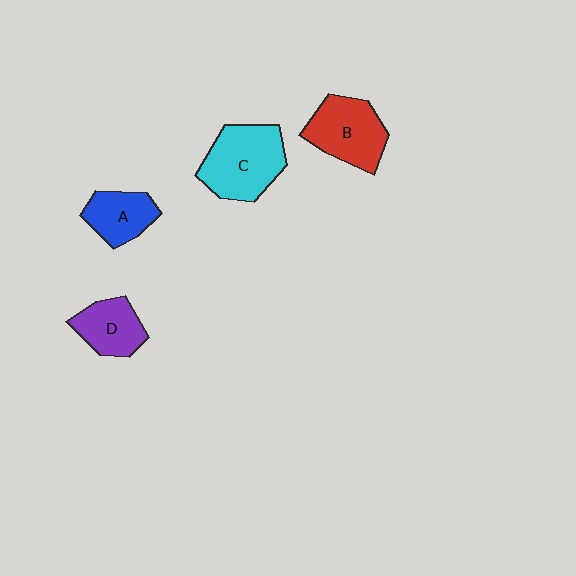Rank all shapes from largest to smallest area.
From largest to smallest: C (cyan), B (red), D (purple), A (blue).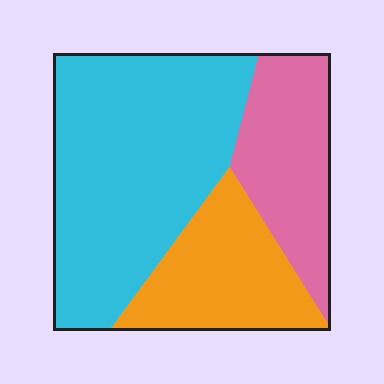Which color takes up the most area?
Cyan, at roughly 55%.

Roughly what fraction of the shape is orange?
Orange takes up about one quarter (1/4) of the shape.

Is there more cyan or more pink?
Cyan.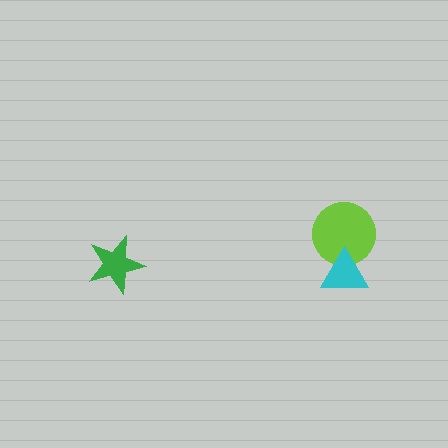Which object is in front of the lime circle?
The cyan triangle is in front of the lime circle.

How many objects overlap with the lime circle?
1 object overlaps with the lime circle.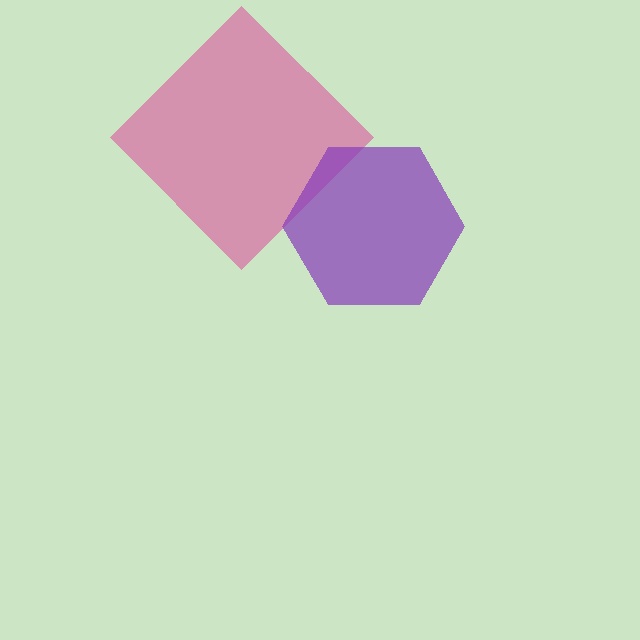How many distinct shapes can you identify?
There are 2 distinct shapes: a pink diamond, a purple hexagon.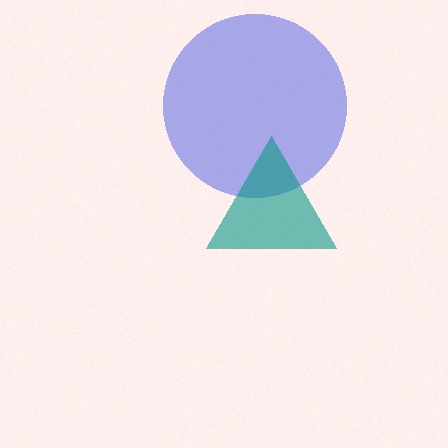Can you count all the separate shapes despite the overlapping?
Yes, there are 2 separate shapes.